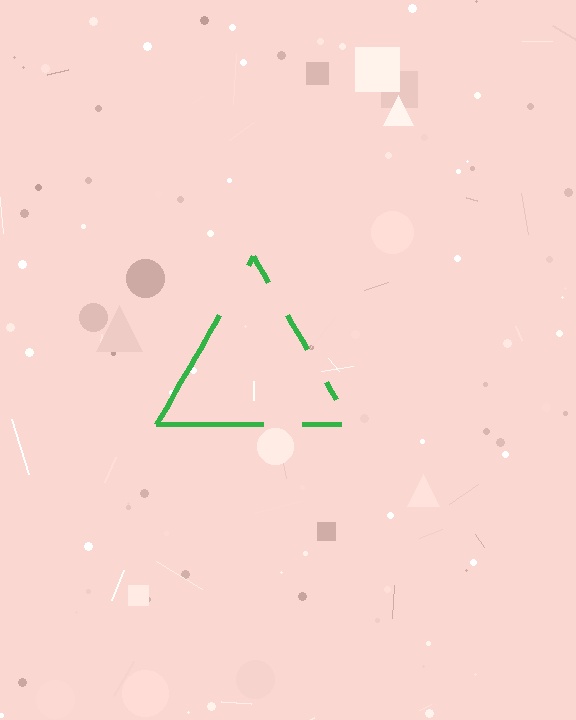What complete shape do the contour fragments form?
The contour fragments form a triangle.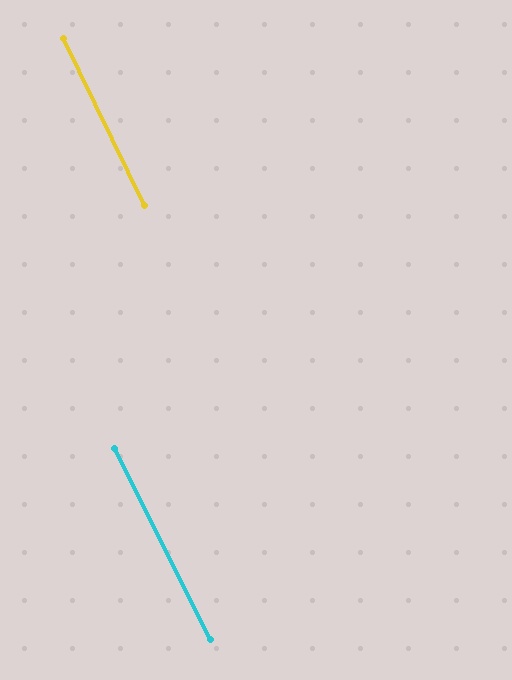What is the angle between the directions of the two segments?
Approximately 1 degree.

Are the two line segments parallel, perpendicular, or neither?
Parallel — their directions differ by only 0.9°.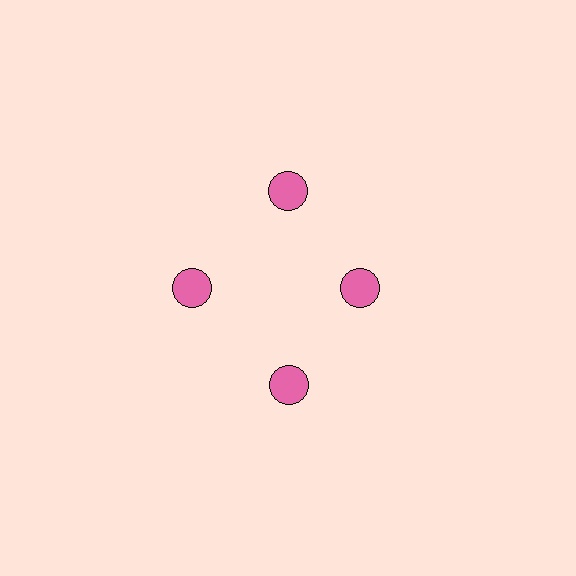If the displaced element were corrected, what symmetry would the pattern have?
It would have 4-fold rotational symmetry — the pattern would map onto itself every 90 degrees.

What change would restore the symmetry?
The symmetry would be restored by moving it outward, back onto the ring so that all 4 circles sit at equal angles and equal distance from the center.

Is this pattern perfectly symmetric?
No. The 4 pink circles are arranged in a ring, but one element near the 3 o'clock position is pulled inward toward the center, breaking the 4-fold rotational symmetry.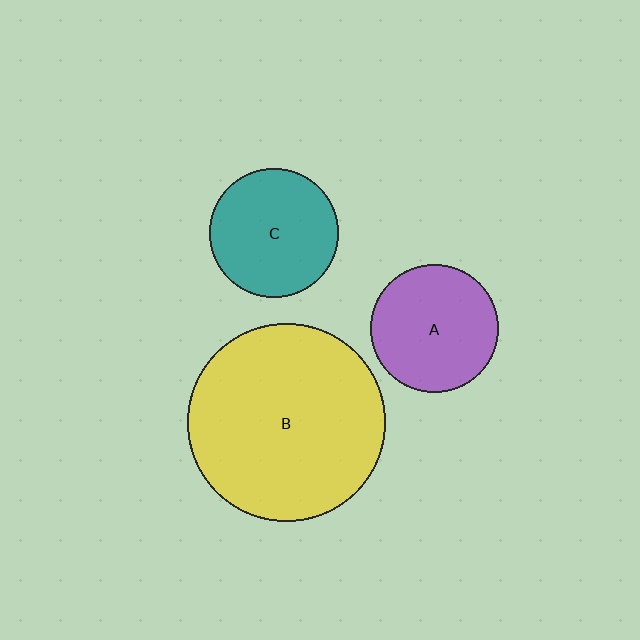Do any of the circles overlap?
No, none of the circles overlap.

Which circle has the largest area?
Circle B (yellow).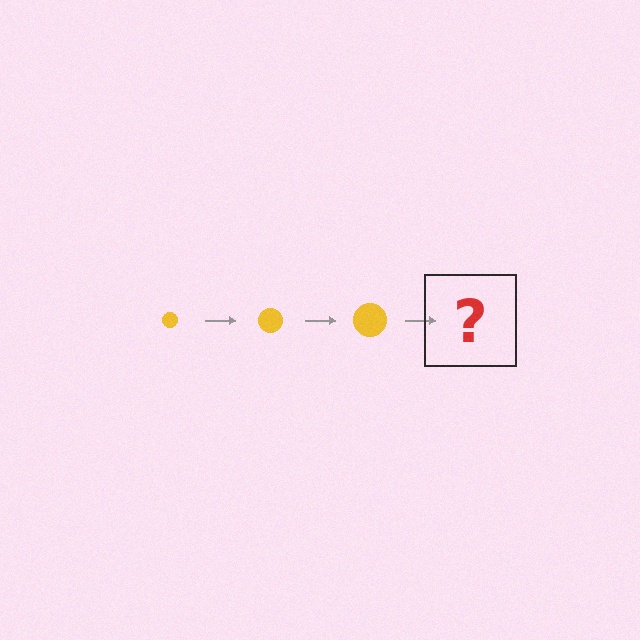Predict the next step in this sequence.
The next step is a yellow circle, larger than the previous one.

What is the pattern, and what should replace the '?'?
The pattern is that the circle gets progressively larger each step. The '?' should be a yellow circle, larger than the previous one.